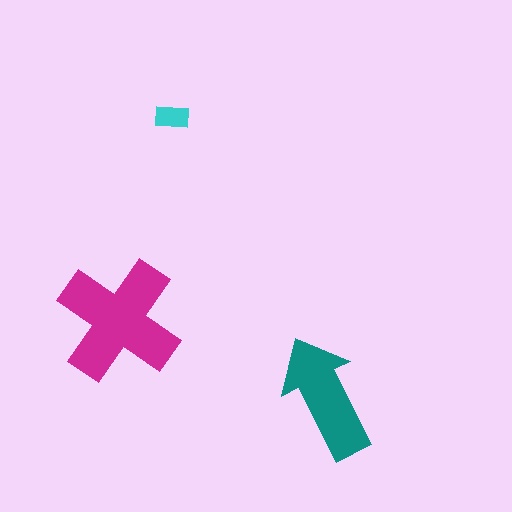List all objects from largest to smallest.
The magenta cross, the teal arrow, the cyan rectangle.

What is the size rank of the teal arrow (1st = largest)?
2nd.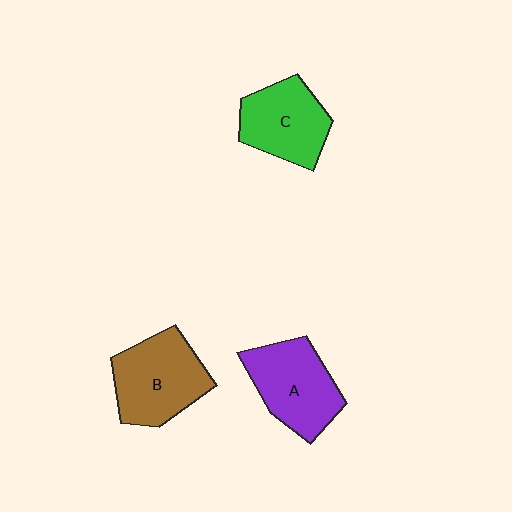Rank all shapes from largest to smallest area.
From largest to smallest: B (brown), A (purple), C (green).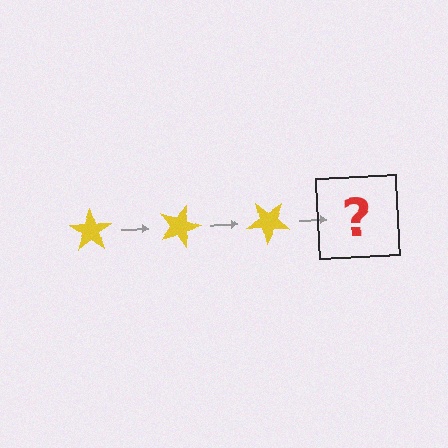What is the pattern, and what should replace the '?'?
The pattern is that the star rotates 20 degrees each step. The '?' should be a yellow star rotated 60 degrees.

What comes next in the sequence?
The next element should be a yellow star rotated 60 degrees.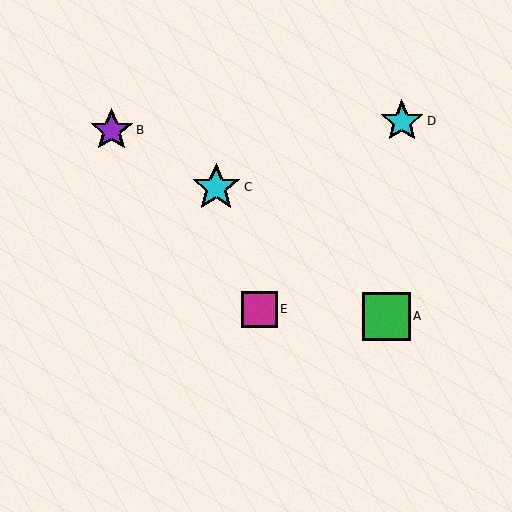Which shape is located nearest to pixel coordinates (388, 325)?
The green square (labeled A) at (386, 316) is nearest to that location.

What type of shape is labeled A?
Shape A is a green square.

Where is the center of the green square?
The center of the green square is at (386, 316).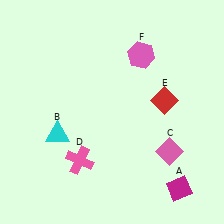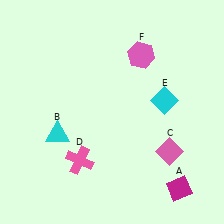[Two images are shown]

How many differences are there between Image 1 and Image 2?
There is 1 difference between the two images.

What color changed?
The diamond (E) changed from red in Image 1 to cyan in Image 2.